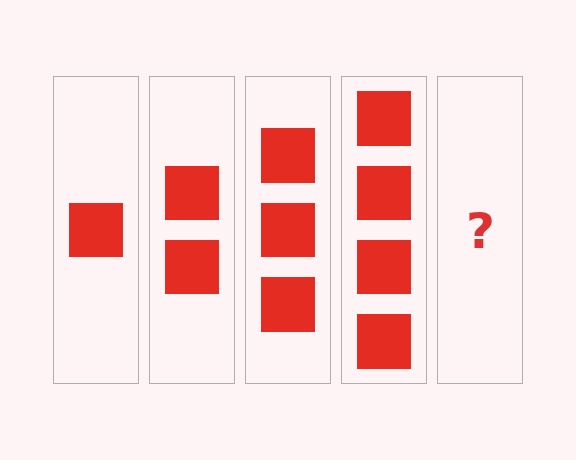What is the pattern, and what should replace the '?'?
The pattern is that each step adds one more square. The '?' should be 5 squares.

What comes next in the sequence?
The next element should be 5 squares.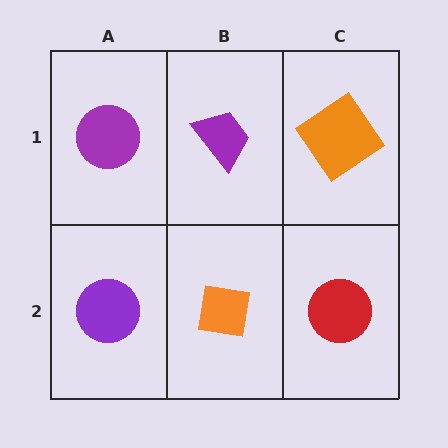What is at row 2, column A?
A purple circle.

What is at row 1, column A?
A purple circle.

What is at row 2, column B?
An orange square.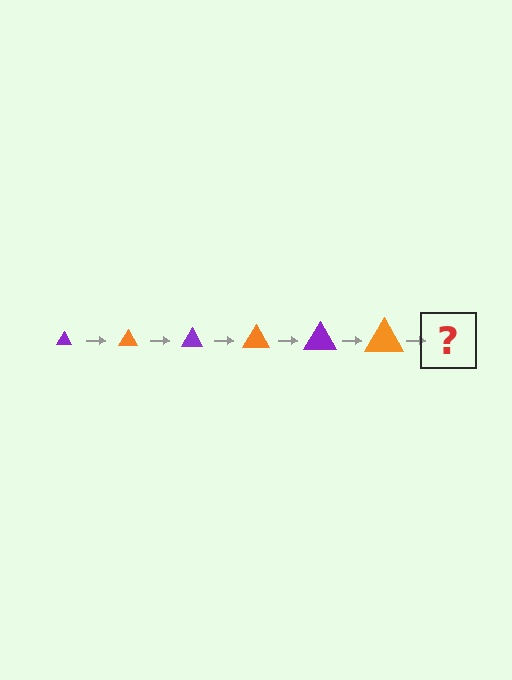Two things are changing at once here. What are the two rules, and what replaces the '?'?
The two rules are that the triangle grows larger each step and the color cycles through purple and orange. The '?' should be a purple triangle, larger than the previous one.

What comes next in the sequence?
The next element should be a purple triangle, larger than the previous one.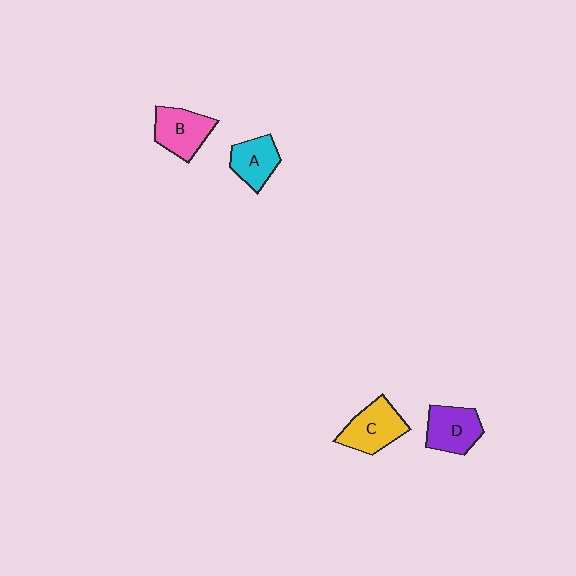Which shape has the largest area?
Shape C (yellow).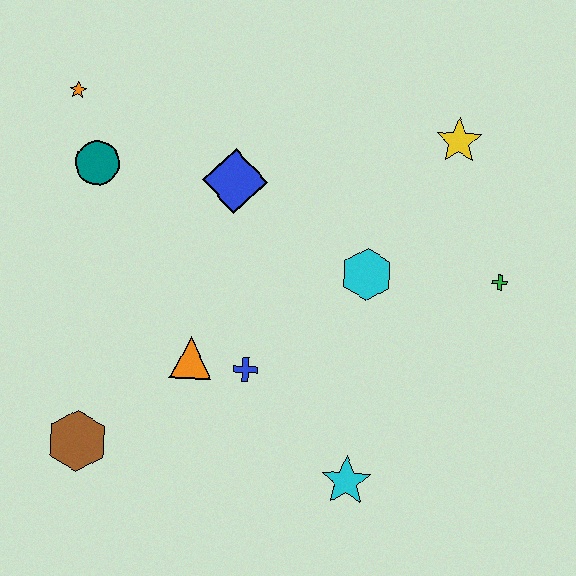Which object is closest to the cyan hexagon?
The green cross is closest to the cyan hexagon.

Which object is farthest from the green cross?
The orange star is farthest from the green cross.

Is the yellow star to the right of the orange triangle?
Yes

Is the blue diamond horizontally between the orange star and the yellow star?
Yes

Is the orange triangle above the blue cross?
Yes